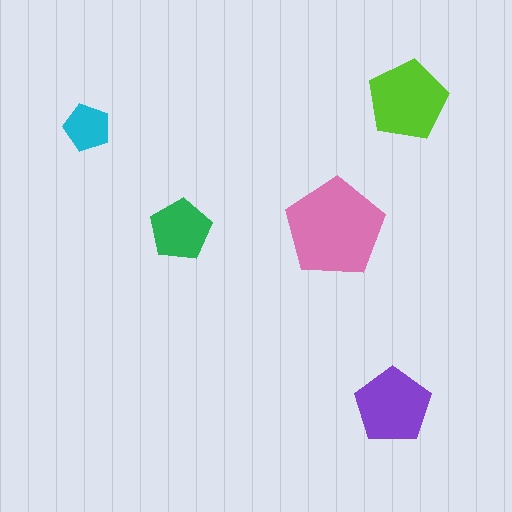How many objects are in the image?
There are 5 objects in the image.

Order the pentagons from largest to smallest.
the pink one, the lime one, the purple one, the green one, the cyan one.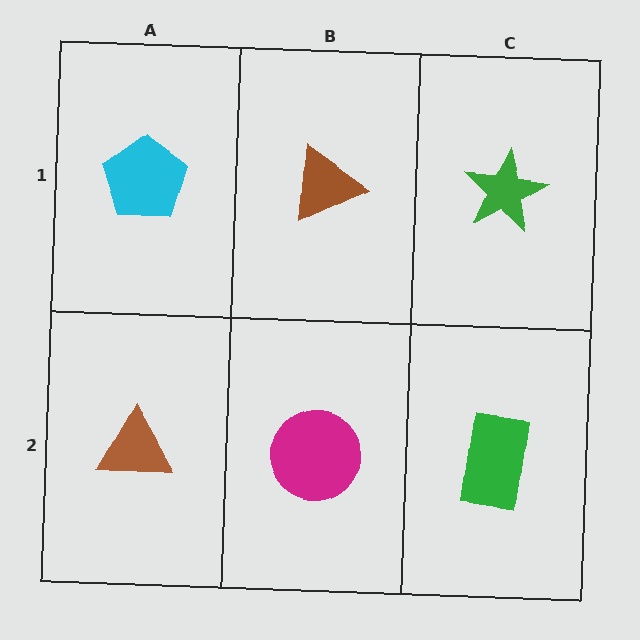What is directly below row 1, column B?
A magenta circle.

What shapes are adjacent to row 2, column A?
A cyan pentagon (row 1, column A), a magenta circle (row 2, column B).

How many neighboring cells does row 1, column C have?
2.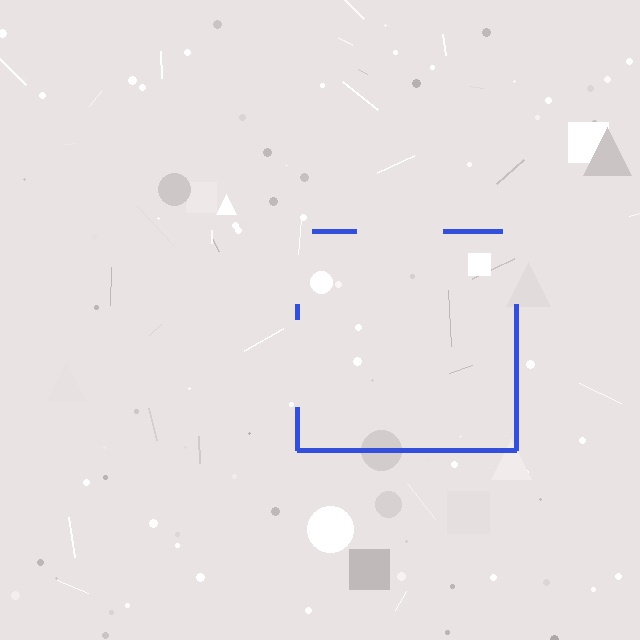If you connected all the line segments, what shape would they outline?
They would outline a square.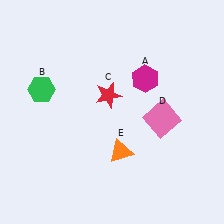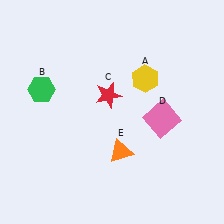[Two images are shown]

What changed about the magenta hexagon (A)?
In Image 1, A is magenta. In Image 2, it changed to yellow.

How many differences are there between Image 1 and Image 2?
There is 1 difference between the two images.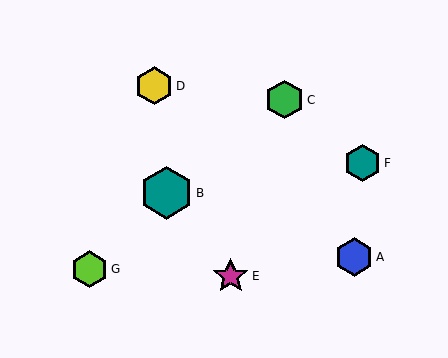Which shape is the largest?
The teal hexagon (labeled B) is the largest.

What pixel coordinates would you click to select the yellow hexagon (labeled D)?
Click at (154, 86) to select the yellow hexagon D.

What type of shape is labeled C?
Shape C is a green hexagon.